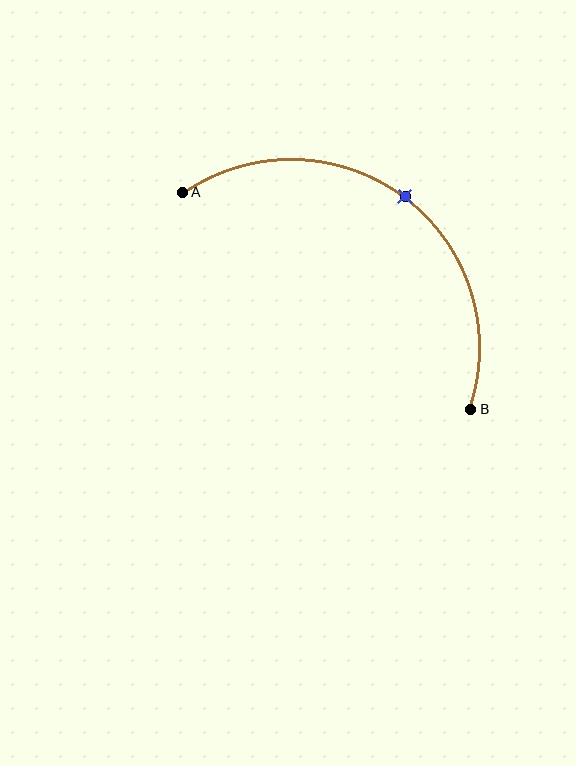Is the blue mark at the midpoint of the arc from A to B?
Yes. The blue mark lies on the arc at equal arc-length from both A and B — it is the arc midpoint.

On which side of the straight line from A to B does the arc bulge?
The arc bulges above and to the right of the straight line connecting A and B.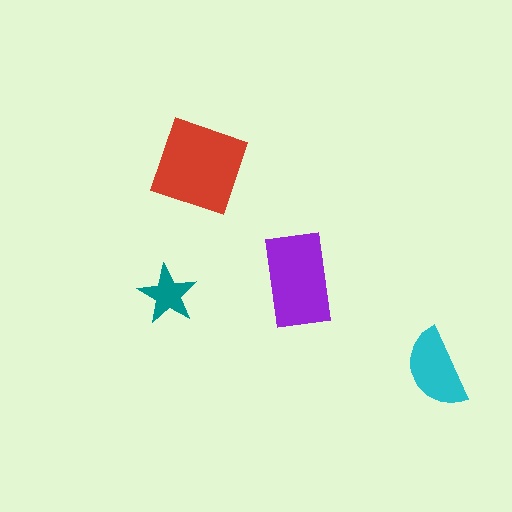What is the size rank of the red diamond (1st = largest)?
1st.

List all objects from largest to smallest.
The red diamond, the purple rectangle, the cyan semicircle, the teal star.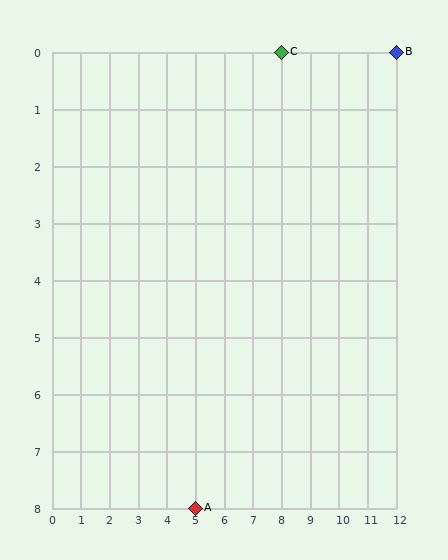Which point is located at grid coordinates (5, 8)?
Point A is at (5, 8).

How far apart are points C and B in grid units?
Points C and B are 4 columns apart.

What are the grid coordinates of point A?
Point A is at grid coordinates (5, 8).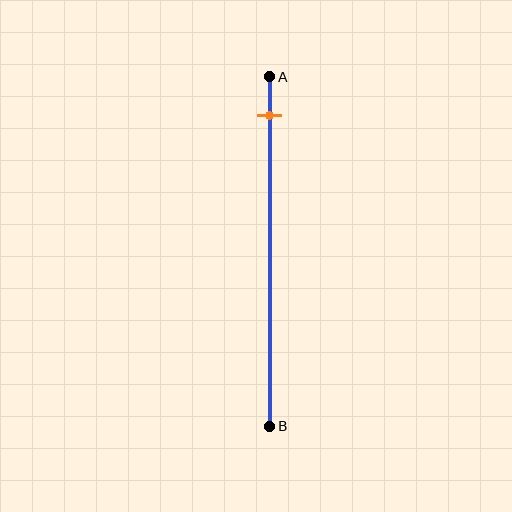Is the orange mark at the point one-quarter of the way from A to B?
No, the mark is at about 10% from A, not at the 25% one-quarter point.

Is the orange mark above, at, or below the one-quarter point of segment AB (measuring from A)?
The orange mark is above the one-quarter point of segment AB.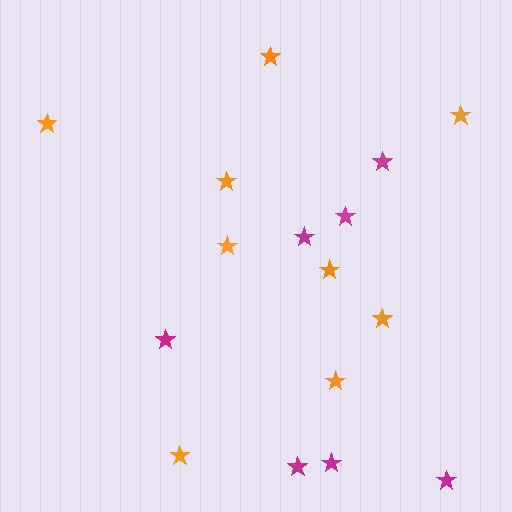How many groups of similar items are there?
There are 2 groups: one group of orange stars (9) and one group of magenta stars (7).